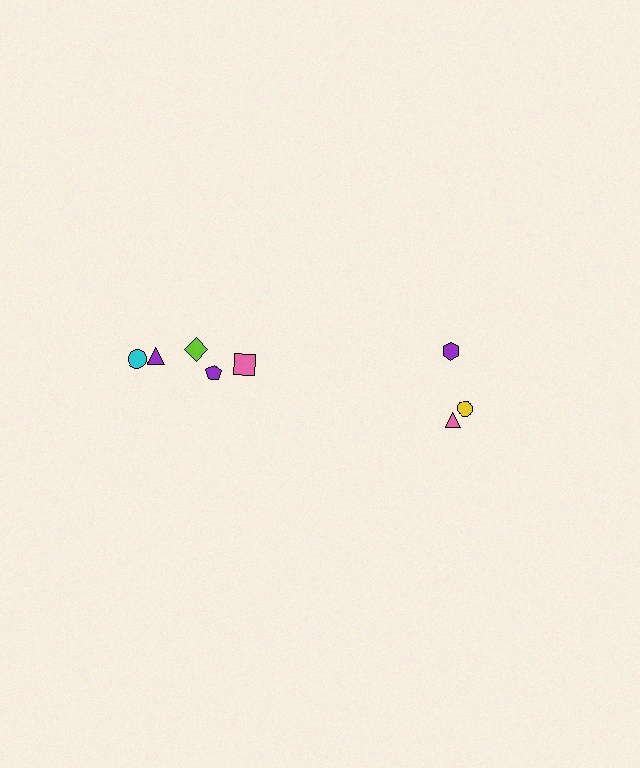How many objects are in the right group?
There are 3 objects.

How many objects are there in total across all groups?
There are 8 objects.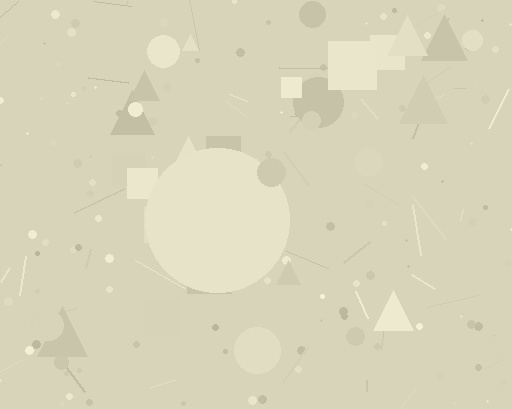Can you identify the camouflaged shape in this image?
The camouflaged shape is a circle.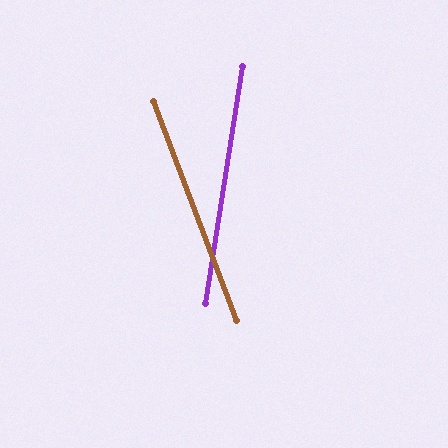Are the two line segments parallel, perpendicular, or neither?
Neither parallel nor perpendicular — they differ by about 30°.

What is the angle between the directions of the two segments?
Approximately 30 degrees.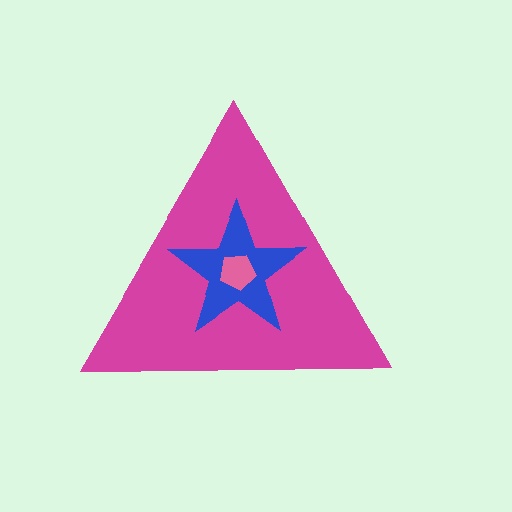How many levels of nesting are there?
3.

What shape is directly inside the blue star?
The pink pentagon.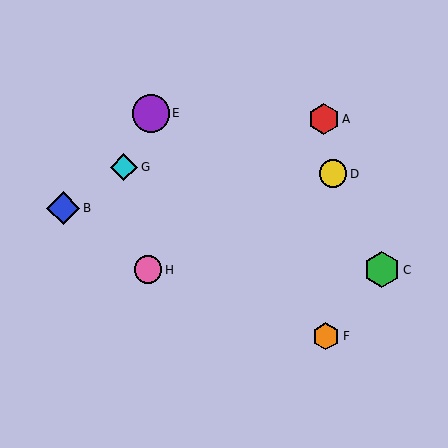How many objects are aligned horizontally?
2 objects (C, H) are aligned horizontally.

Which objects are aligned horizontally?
Objects C, H are aligned horizontally.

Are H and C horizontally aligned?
Yes, both are at y≈270.